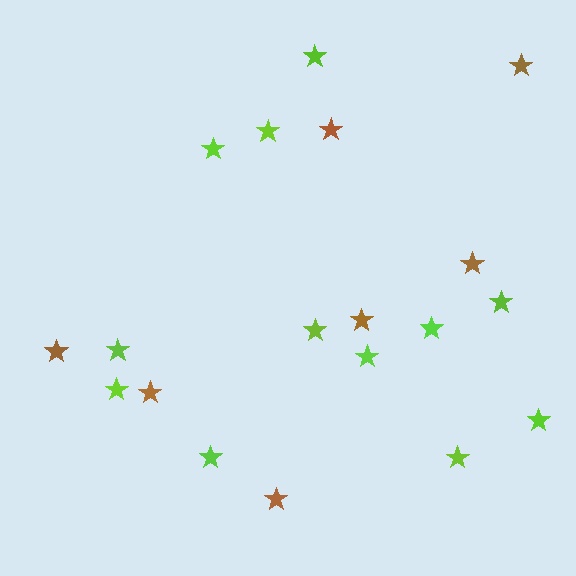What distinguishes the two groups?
There are 2 groups: one group of lime stars (12) and one group of brown stars (7).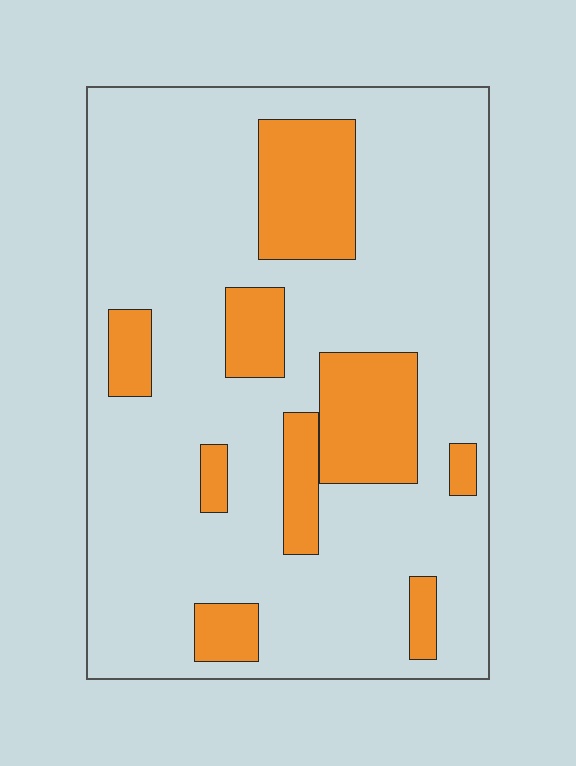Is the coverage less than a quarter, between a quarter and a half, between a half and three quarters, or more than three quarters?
Less than a quarter.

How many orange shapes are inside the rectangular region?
9.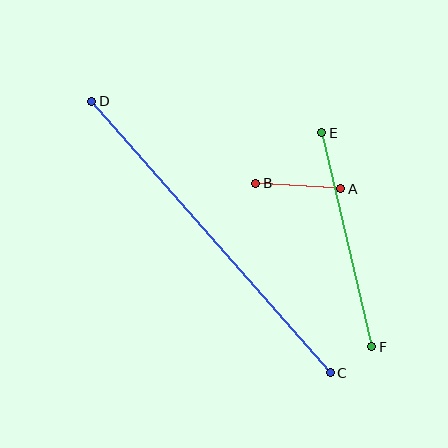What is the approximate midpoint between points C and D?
The midpoint is at approximately (211, 237) pixels.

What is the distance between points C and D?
The distance is approximately 361 pixels.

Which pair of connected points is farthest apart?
Points C and D are farthest apart.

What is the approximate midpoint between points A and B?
The midpoint is at approximately (298, 186) pixels.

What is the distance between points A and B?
The distance is approximately 85 pixels.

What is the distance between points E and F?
The distance is approximately 220 pixels.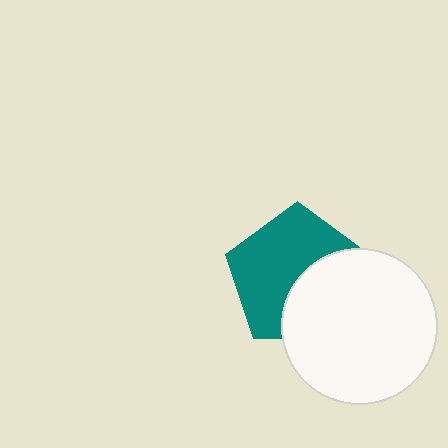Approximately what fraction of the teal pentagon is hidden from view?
Roughly 40% of the teal pentagon is hidden behind the white circle.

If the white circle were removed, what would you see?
You would see the complete teal pentagon.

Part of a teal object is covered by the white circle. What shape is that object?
It is a pentagon.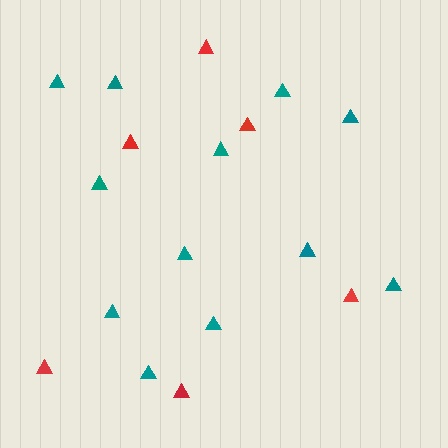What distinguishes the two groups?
There are 2 groups: one group of red triangles (6) and one group of teal triangles (12).